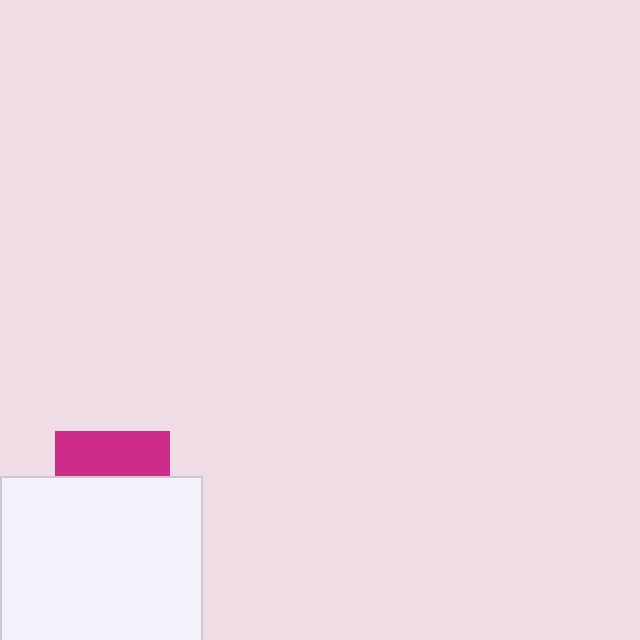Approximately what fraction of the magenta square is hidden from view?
Roughly 61% of the magenta square is hidden behind the white rectangle.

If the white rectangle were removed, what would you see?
You would see the complete magenta square.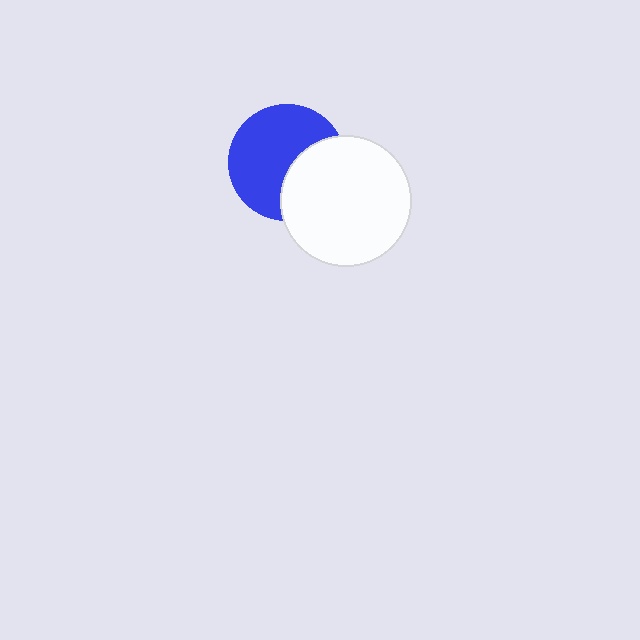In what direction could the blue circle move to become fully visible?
The blue circle could move left. That would shift it out from behind the white circle entirely.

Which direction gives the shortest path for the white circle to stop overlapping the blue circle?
Moving right gives the shortest separation.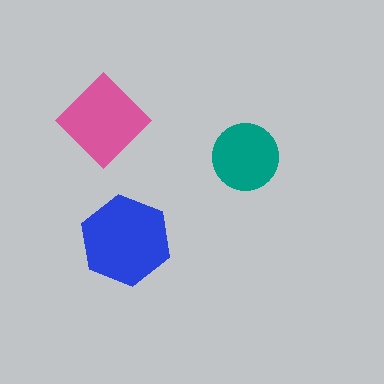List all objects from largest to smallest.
The blue hexagon, the pink diamond, the teal circle.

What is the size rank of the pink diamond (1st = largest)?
2nd.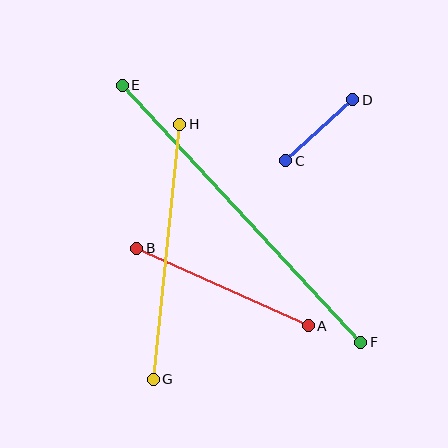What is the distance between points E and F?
The distance is approximately 351 pixels.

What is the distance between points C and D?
The distance is approximately 90 pixels.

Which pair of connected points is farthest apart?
Points E and F are farthest apart.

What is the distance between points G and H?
The distance is approximately 256 pixels.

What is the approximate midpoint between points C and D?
The midpoint is at approximately (319, 130) pixels.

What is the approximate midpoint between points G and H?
The midpoint is at approximately (166, 252) pixels.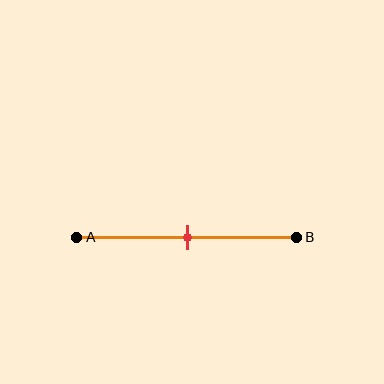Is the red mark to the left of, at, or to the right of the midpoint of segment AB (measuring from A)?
The red mark is approximately at the midpoint of segment AB.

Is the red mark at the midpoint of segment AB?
Yes, the mark is approximately at the midpoint.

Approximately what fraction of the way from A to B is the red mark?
The red mark is approximately 50% of the way from A to B.